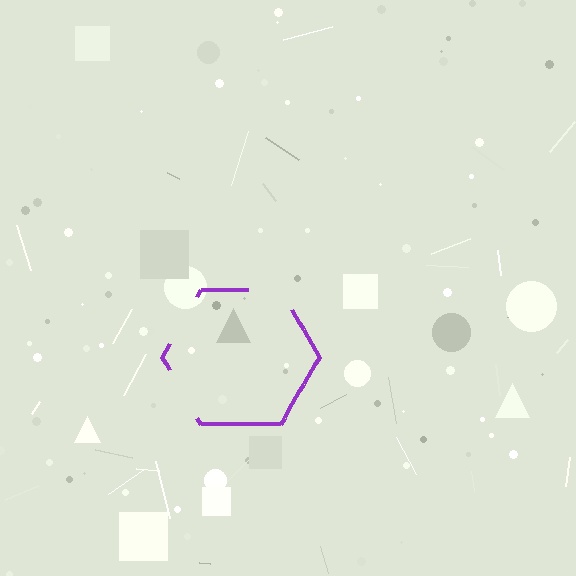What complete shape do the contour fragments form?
The contour fragments form a hexagon.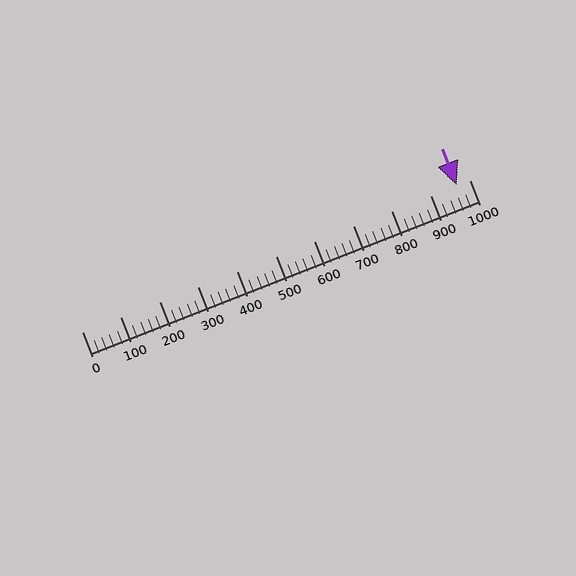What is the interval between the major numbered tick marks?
The major tick marks are spaced 100 units apart.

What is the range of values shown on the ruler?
The ruler shows values from 0 to 1000.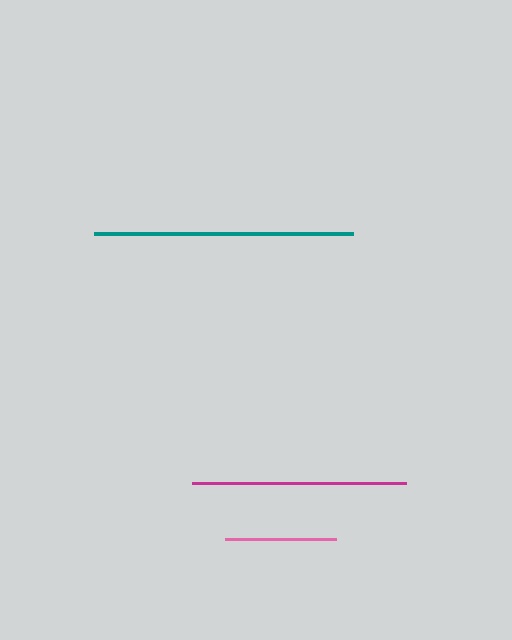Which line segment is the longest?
The teal line is the longest at approximately 259 pixels.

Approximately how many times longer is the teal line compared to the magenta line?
The teal line is approximately 1.2 times the length of the magenta line.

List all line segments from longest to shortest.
From longest to shortest: teal, magenta, pink.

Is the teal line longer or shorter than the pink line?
The teal line is longer than the pink line.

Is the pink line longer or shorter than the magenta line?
The magenta line is longer than the pink line.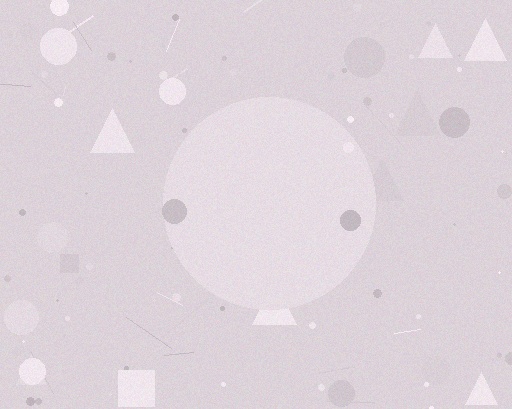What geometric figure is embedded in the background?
A circle is embedded in the background.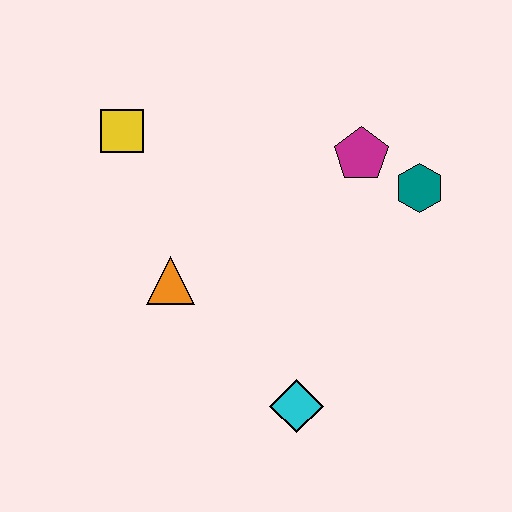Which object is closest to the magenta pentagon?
The teal hexagon is closest to the magenta pentagon.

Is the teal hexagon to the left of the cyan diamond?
No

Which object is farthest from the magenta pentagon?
The cyan diamond is farthest from the magenta pentagon.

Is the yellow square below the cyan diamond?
No